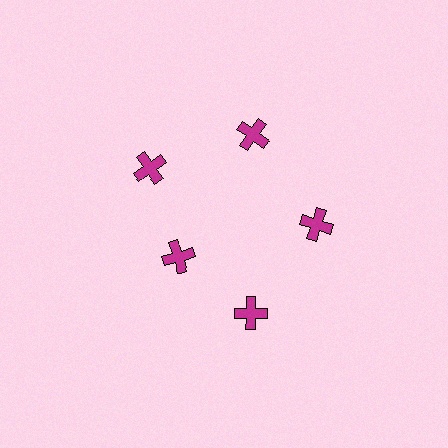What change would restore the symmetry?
The symmetry would be restored by moving it outward, back onto the ring so that all 5 crosses sit at equal angles and equal distance from the center.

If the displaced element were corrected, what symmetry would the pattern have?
It would have 5-fold rotational symmetry — the pattern would map onto itself every 72 degrees.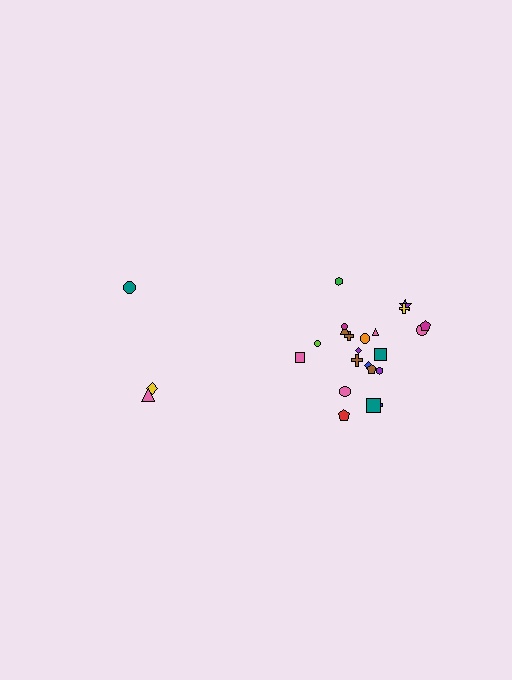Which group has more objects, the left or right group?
The right group.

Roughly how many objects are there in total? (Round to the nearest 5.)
Roughly 25 objects in total.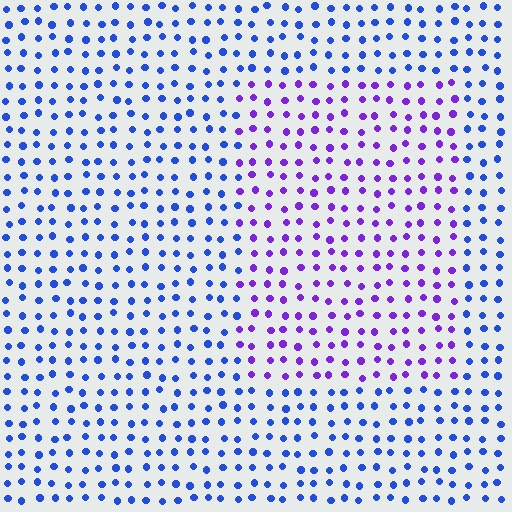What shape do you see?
I see a rectangle.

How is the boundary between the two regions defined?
The boundary is defined purely by a slight shift in hue (about 44 degrees). Spacing, size, and orientation are identical on both sides.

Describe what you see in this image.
The image is filled with small blue elements in a uniform arrangement. A rectangle-shaped region is visible where the elements are tinted to a slightly different hue, forming a subtle color boundary.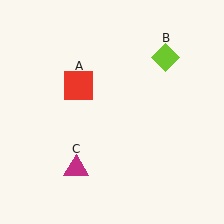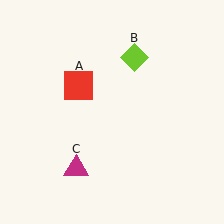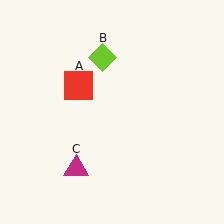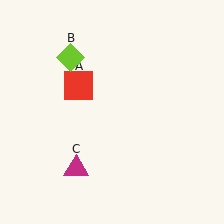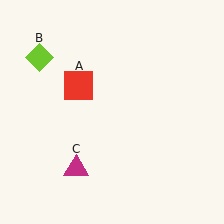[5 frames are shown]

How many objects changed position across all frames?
1 object changed position: lime diamond (object B).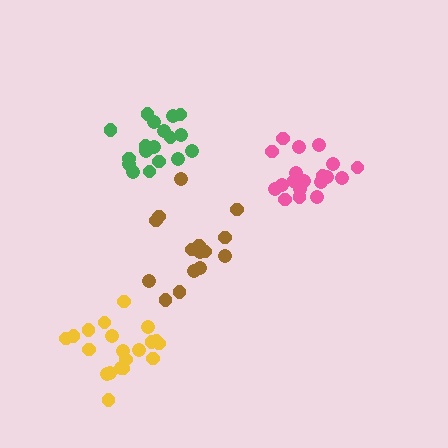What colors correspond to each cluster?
The clusters are colored: green, pink, brown, yellow.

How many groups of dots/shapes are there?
There are 4 groups.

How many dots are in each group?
Group 1: 18 dots, Group 2: 19 dots, Group 3: 15 dots, Group 4: 20 dots (72 total).